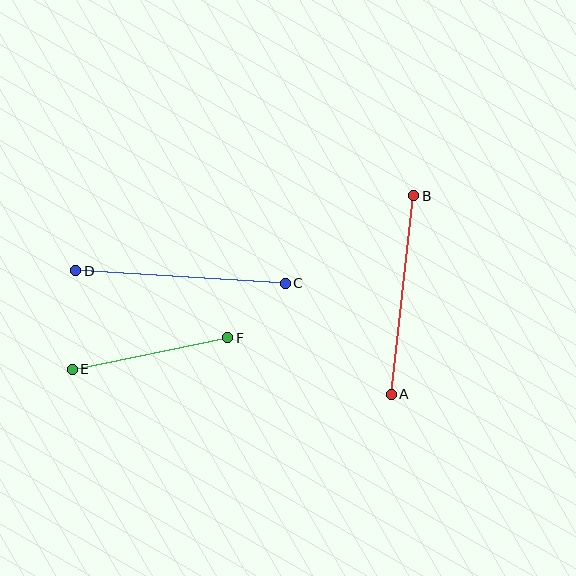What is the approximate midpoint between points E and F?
The midpoint is at approximately (150, 353) pixels.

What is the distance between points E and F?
The distance is approximately 159 pixels.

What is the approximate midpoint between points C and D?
The midpoint is at approximately (180, 277) pixels.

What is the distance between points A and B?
The distance is approximately 200 pixels.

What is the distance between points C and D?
The distance is approximately 210 pixels.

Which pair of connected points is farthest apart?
Points C and D are farthest apart.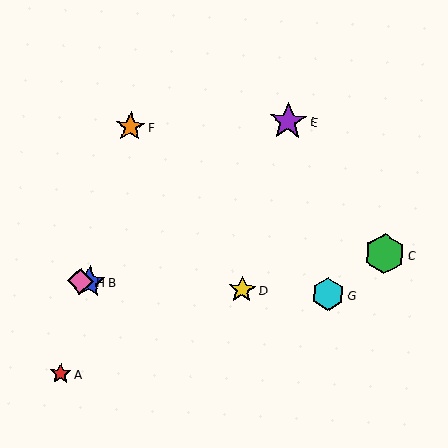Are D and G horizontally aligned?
Yes, both are at y≈290.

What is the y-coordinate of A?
Object A is at y≈374.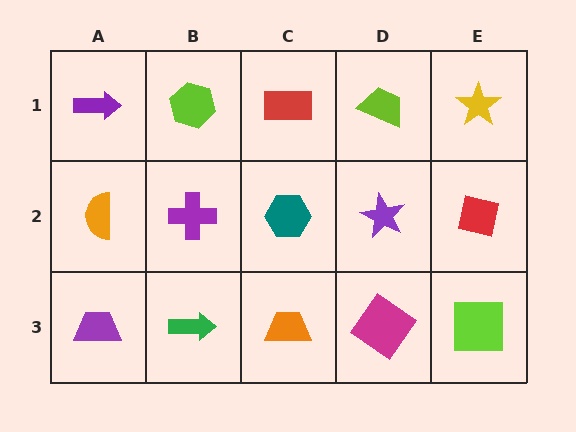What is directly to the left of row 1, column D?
A red rectangle.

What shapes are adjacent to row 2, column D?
A lime trapezoid (row 1, column D), a magenta diamond (row 3, column D), a teal hexagon (row 2, column C), a red square (row 2, column E).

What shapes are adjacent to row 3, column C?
A teal hexagon (row 2, column C), a green arrow (row 3, column B), a magenta diamond (row 3, column D).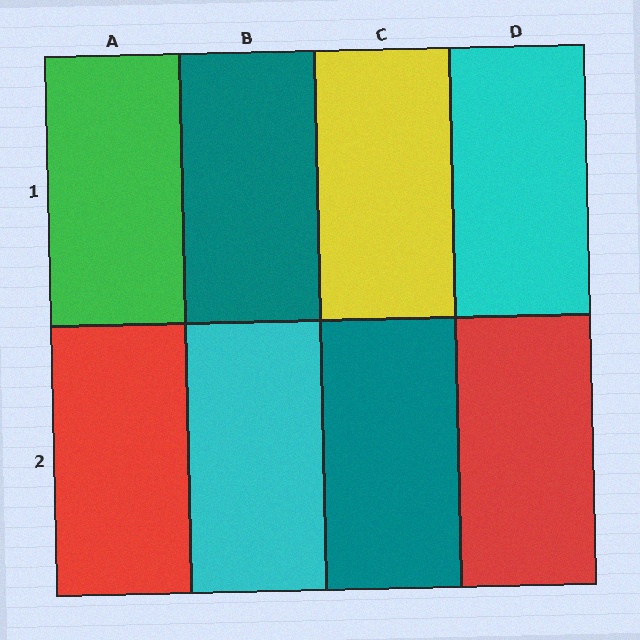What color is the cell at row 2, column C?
Teal.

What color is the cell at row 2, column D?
Red.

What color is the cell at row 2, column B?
Cyan.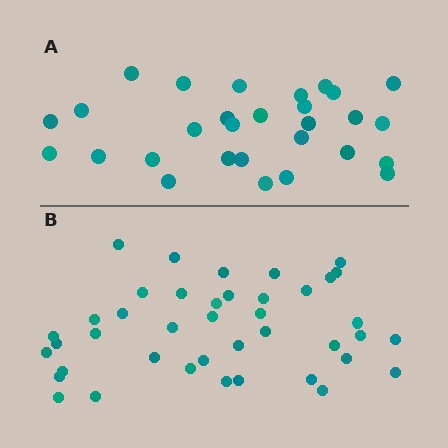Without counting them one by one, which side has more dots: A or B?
Region B (the bottom region) has more dots.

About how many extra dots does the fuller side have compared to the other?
Region B has roughly 12 or so more dots than region A.